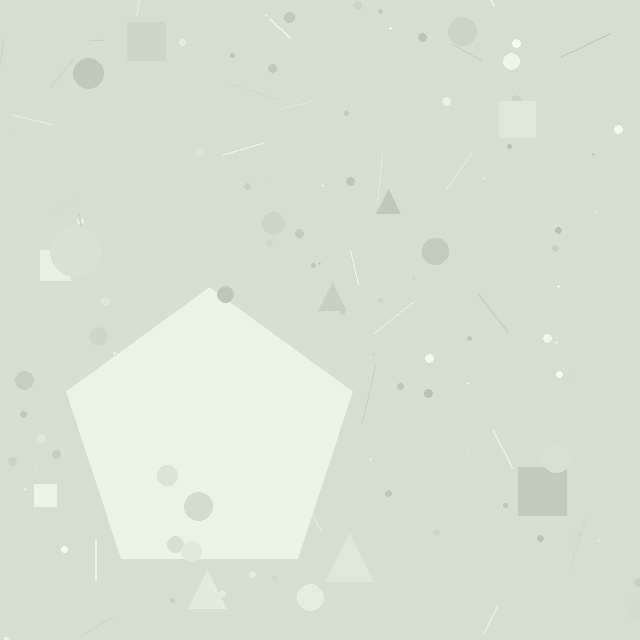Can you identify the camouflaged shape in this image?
The camouflaged shape is a pentagon.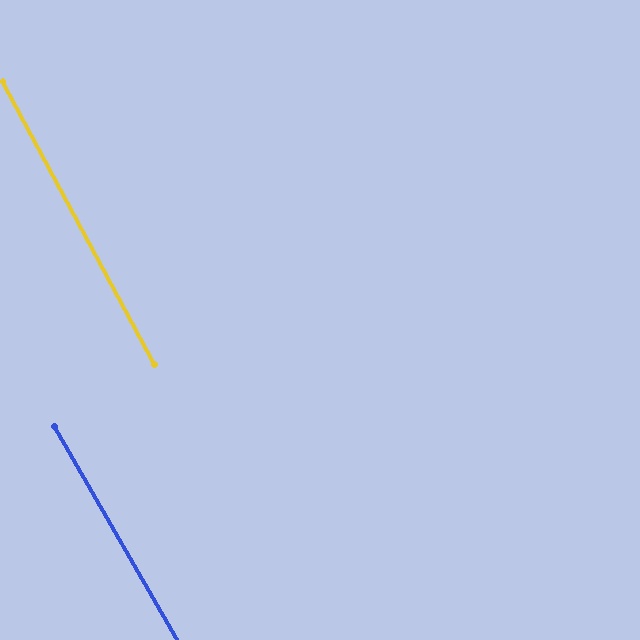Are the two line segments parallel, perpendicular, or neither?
Parallel — their directions differ by only 1.8°.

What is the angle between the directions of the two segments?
Approximately 2 degrees.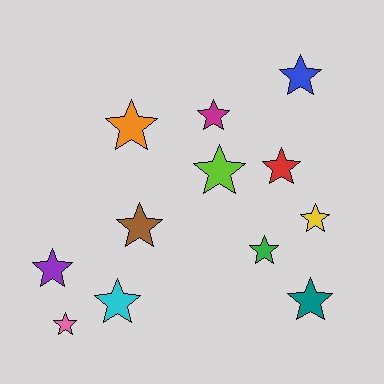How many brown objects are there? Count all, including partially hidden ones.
There is 1 brown object.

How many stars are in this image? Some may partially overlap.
There are 12 stars.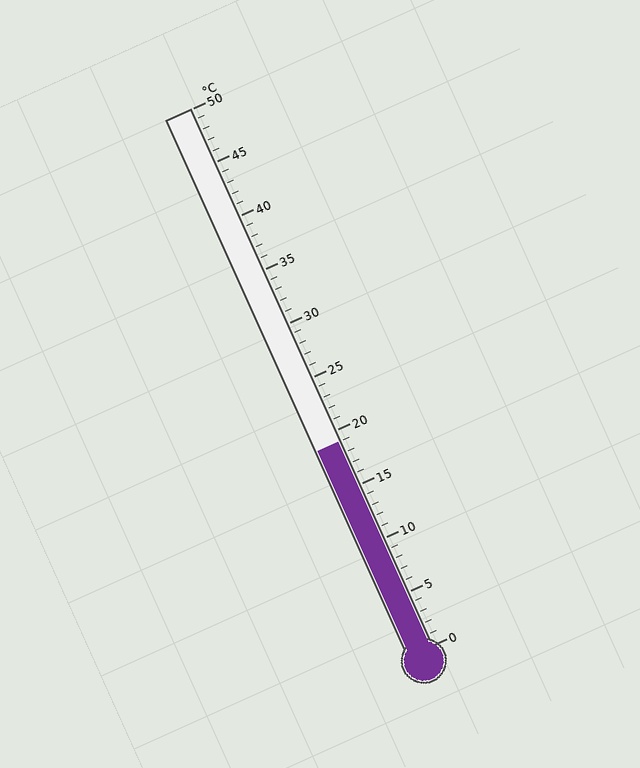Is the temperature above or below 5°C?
The temperature is above 5°C.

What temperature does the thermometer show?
The thermometer shows approximately 19°C.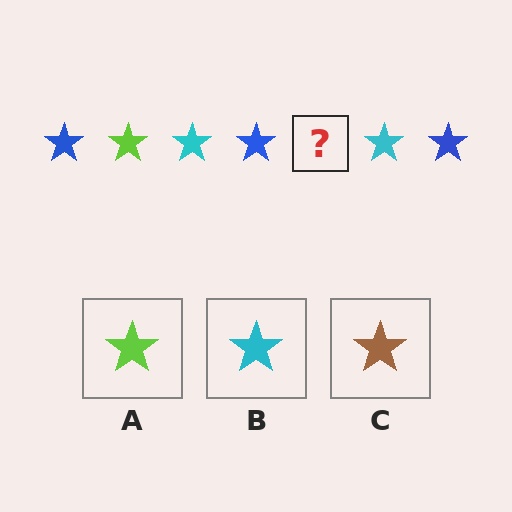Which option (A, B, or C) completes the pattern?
A.